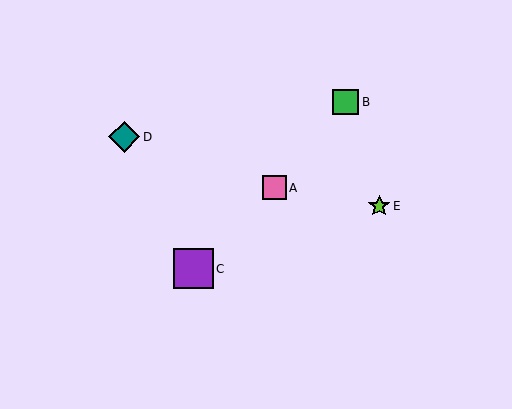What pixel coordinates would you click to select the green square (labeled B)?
Click at (346, 102) to select the green square B.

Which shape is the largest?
The purple square (labeled C) is the largest.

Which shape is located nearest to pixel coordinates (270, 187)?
The pink square (labeled A) at (274, 188) is nearest to that location.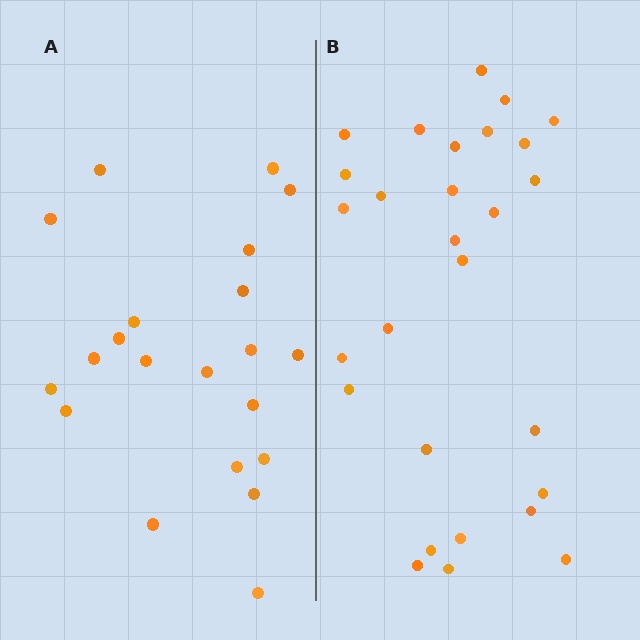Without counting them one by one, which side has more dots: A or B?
Region B (the right region) has more dots.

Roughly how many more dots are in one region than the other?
Region B has roughly 8 or so more dots than region A.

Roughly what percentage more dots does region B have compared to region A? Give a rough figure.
About 35% more.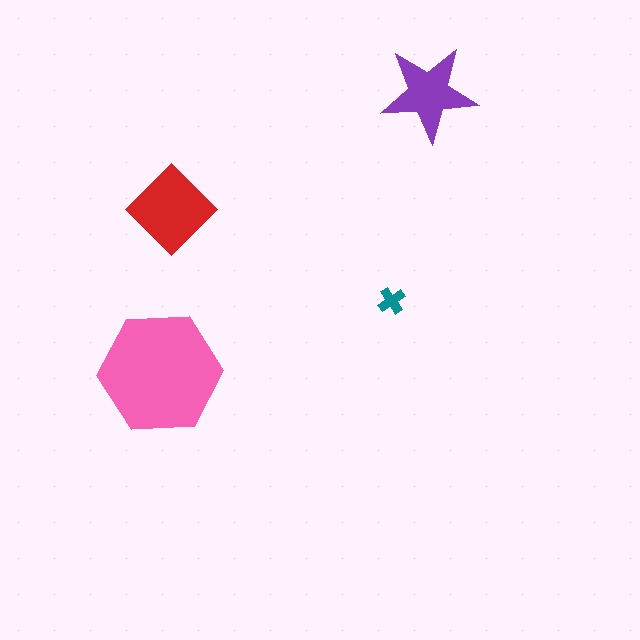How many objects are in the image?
There are 4 objects in the image.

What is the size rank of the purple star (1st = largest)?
3rd.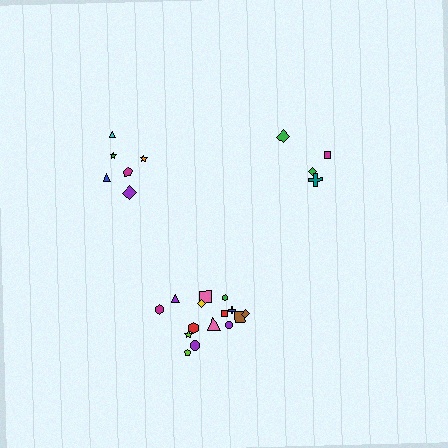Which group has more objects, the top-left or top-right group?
The top-left group.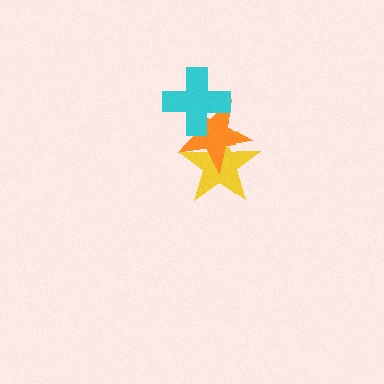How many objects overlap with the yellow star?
2 objects overlap with the yellow star.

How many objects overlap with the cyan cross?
2 objects overlap with the cyan cross.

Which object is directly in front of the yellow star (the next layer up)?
The orange star is directly in front of the yellow star.